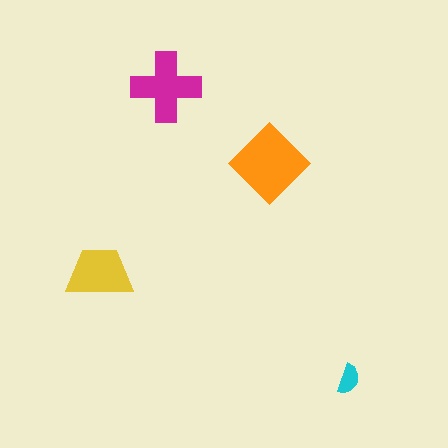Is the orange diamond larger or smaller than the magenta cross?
Larger.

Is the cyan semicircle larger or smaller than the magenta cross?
Smaller.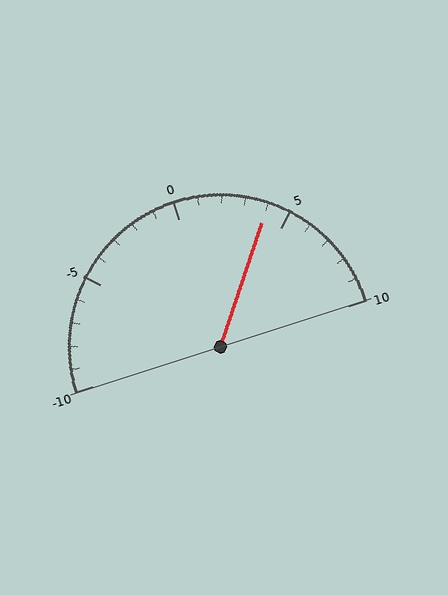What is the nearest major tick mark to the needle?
The nearest major tick mark is 5.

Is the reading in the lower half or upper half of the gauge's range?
The reading is in the upper half of the range (-10 to 10).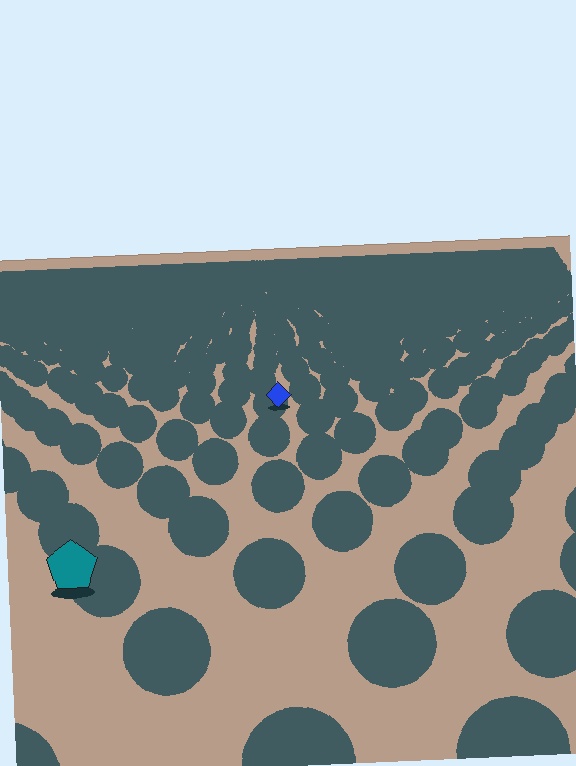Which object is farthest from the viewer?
The blue diamond is farthest from the viewer. It appears smaller and the ground texture around it is denser.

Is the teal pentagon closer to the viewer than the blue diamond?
Yes. The teal pentagon is closer — you can tell from the texture gradient: the ground texture is coarser near it.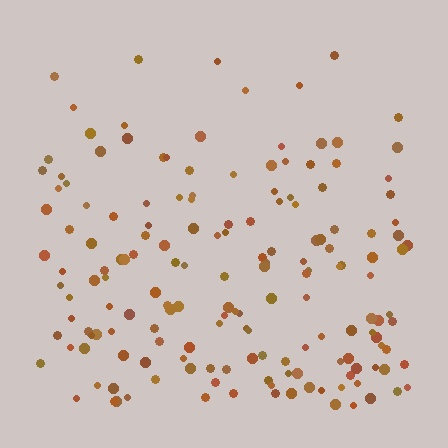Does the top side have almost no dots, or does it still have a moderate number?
Still a moderate number, just noticeably fewer than the bottom.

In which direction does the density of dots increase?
From top to bottom, with the bottom side densest.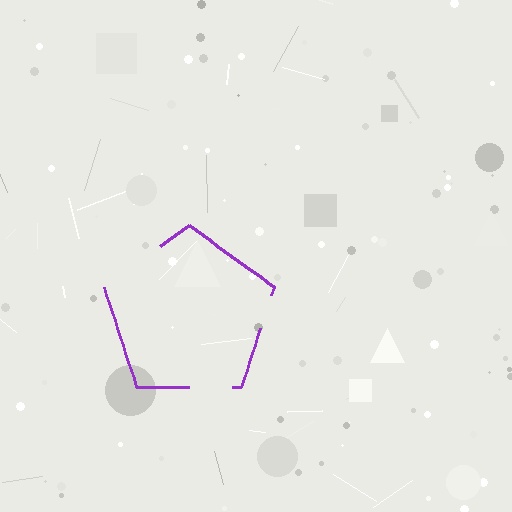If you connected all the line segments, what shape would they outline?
They would outline a pentagon.